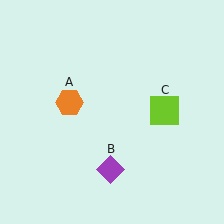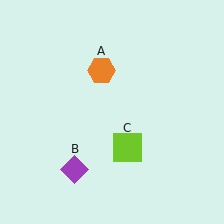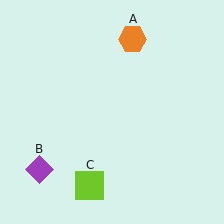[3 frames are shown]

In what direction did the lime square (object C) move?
The lime square (object C) moved down and to the left.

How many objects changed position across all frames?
3 objects changed position: orange hexagon (object A), purple diamond (object B), lime square (object C).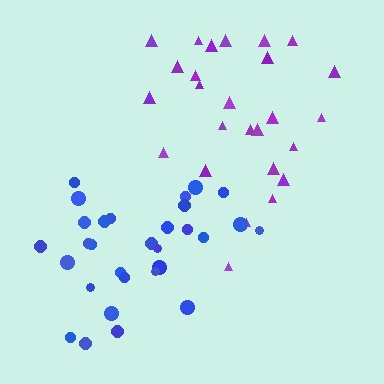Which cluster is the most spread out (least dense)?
Purple.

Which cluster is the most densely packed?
Blue.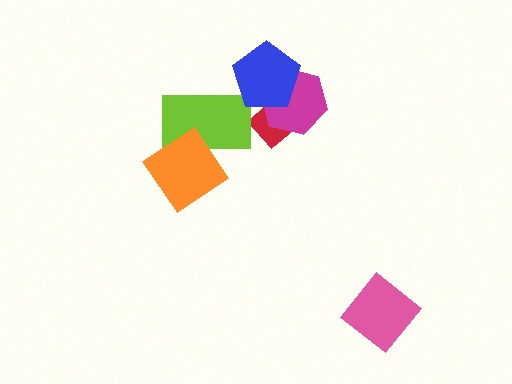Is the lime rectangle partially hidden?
Yes, it is partially covered by another shape.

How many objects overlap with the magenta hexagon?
2 objects overlap with the magenta hexagon.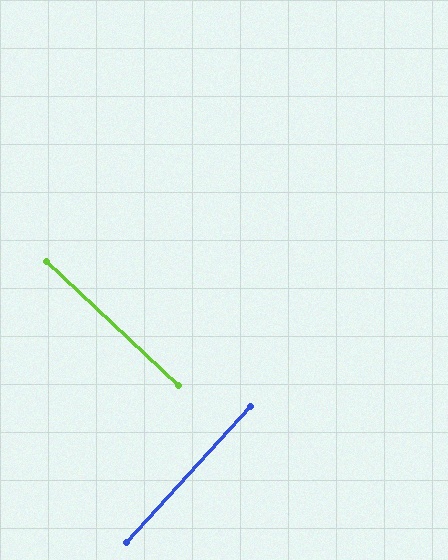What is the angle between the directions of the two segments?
Approximately 89 degrees.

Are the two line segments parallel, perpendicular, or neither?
Perpendicular — they meet at approximately 89°.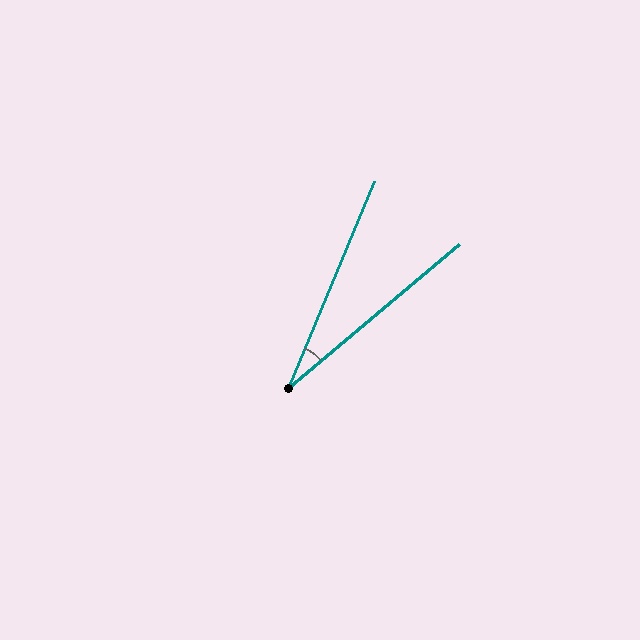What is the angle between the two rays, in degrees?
Approximately 27 degrees.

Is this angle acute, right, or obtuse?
It is acute.